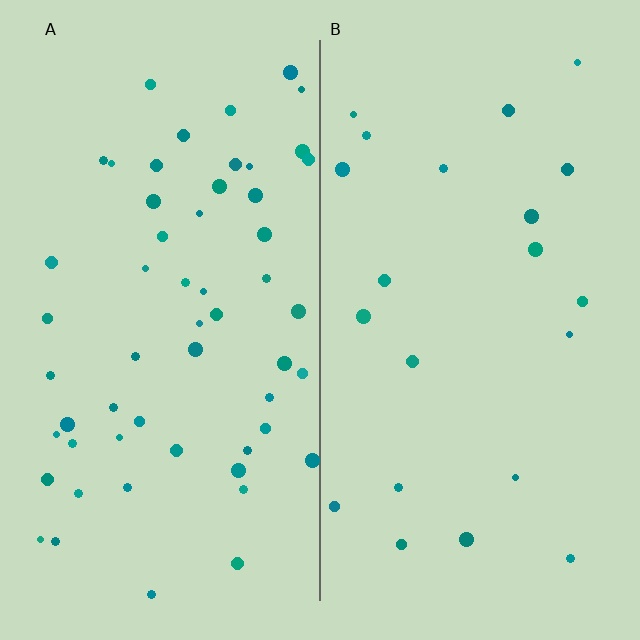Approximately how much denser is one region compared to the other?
Approximately 2.6× — region A over region B.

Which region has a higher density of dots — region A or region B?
A (the left).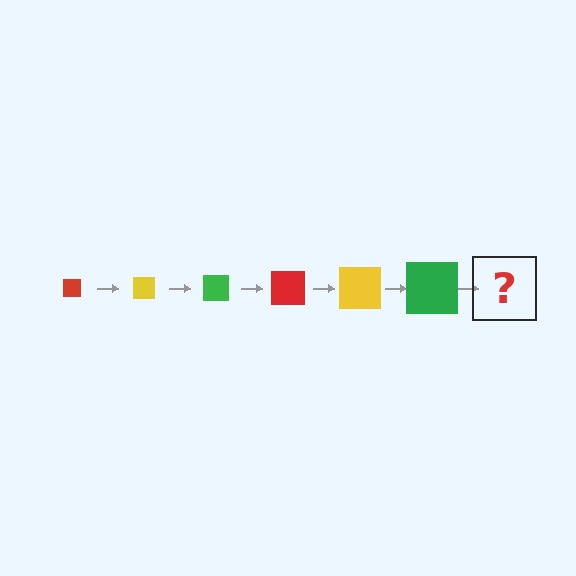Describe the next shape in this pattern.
It should be a red square, larger than the previous one.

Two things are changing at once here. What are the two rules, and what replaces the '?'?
The two rules are that the square grows larger each step and the color cycles through red, yellow, and green. The '?' should be a red square, larger than the previous one.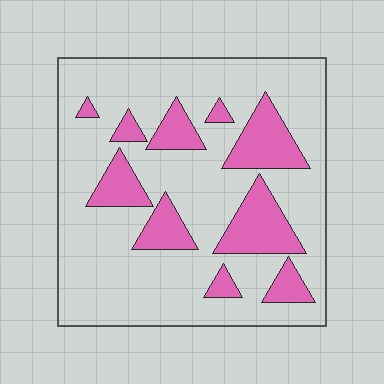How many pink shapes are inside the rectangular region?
10.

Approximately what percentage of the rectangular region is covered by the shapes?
Approximately 25%.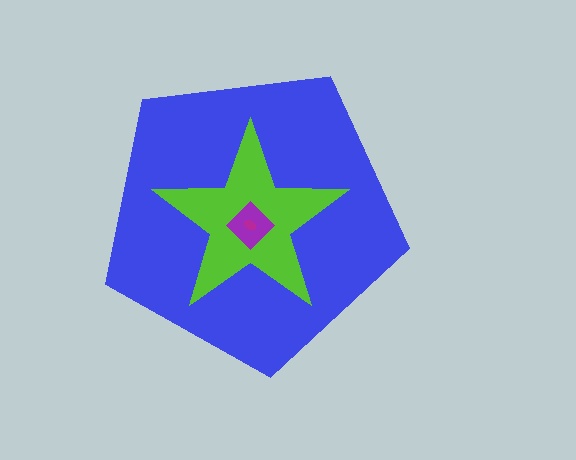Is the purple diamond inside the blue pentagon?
Yes.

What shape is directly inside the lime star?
The purple diamond.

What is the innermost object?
The magenta ellipse.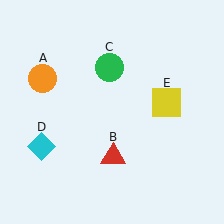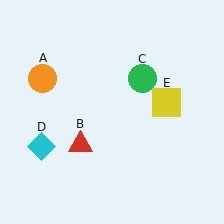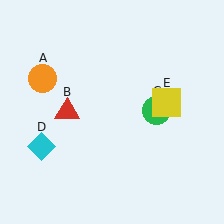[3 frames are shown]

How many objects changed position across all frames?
2 objects changed position: red triangle (object B), green circle (object C).